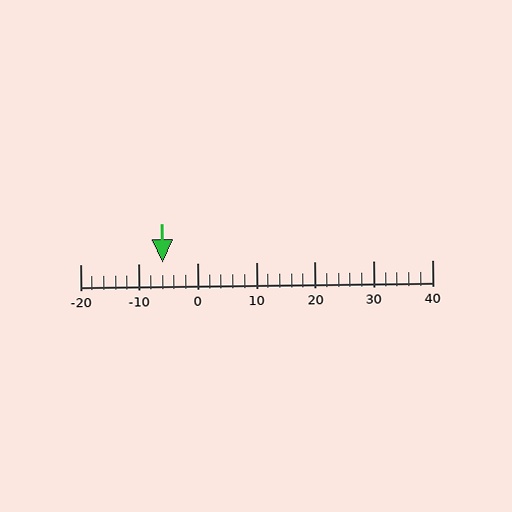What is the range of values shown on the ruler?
The ruler shows values from -20 to 40.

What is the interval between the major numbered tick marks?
The major tick marks are spaced 10 units apart.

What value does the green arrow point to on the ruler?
The green arrow points to approximately -6.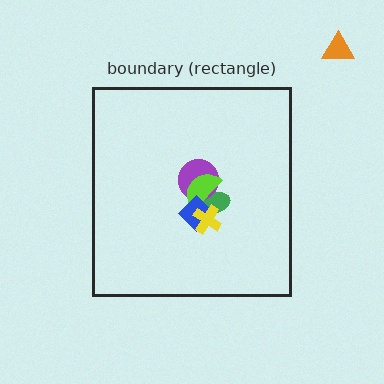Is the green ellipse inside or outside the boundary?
Inside.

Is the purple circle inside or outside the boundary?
Inside.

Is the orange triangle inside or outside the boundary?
Outside.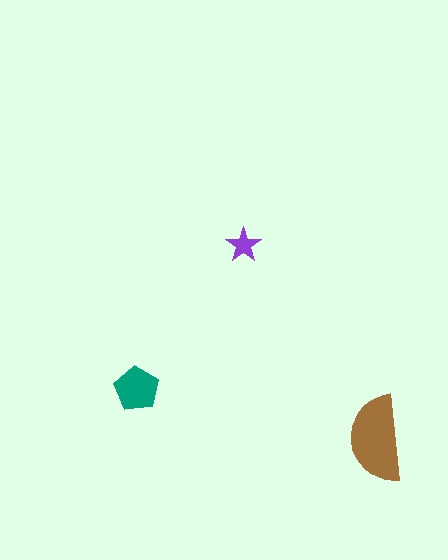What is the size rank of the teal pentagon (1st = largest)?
2nd.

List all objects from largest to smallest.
The brown semicircle, the teal pentagon, the purple star.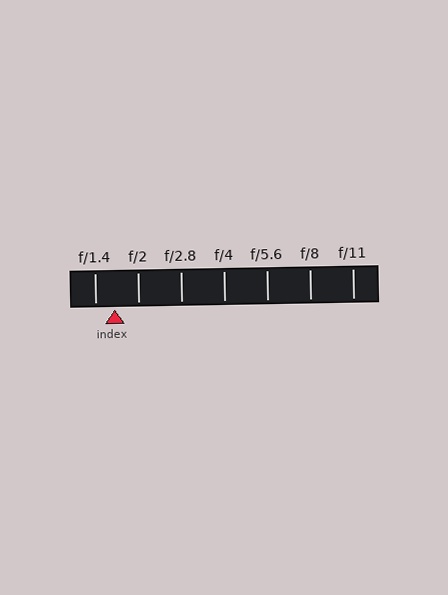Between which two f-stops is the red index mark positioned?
The index mark is between f/1.4 and f/2.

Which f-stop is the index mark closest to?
The index mark is closest to f/1.4.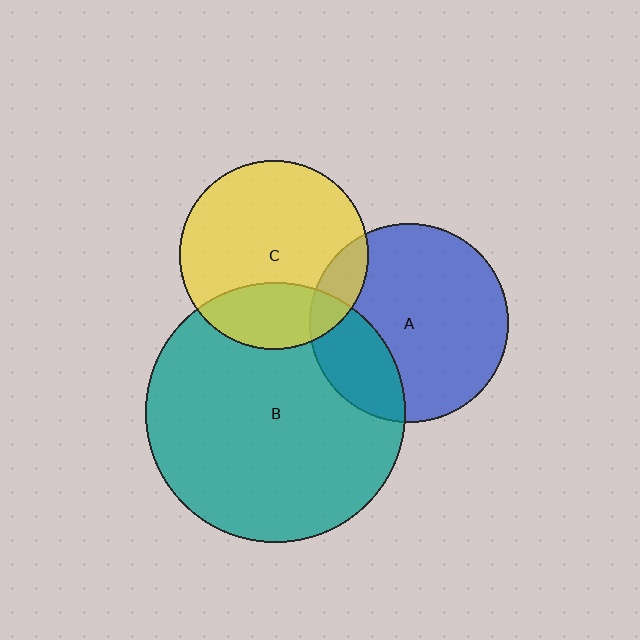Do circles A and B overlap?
Yes.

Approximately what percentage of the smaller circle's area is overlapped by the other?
Approximately 25%.